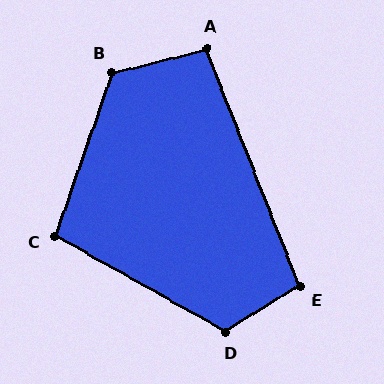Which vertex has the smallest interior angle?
A, at approximately 98 degrees.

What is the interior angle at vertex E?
Approximately 100 degrees (obtuse).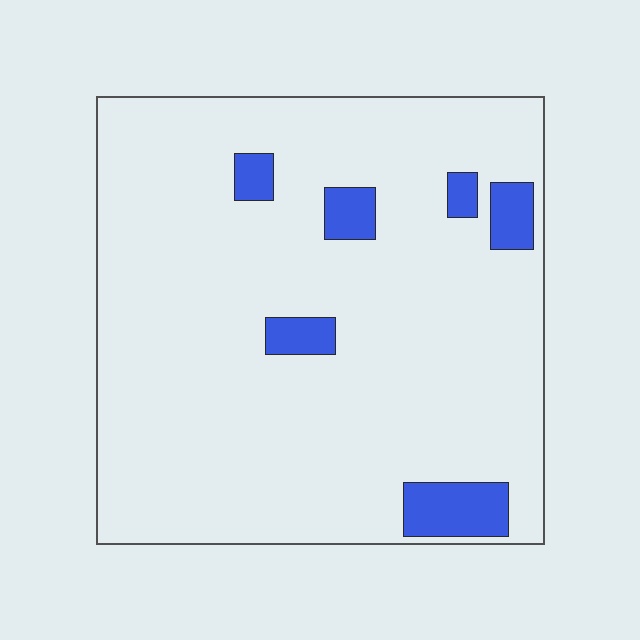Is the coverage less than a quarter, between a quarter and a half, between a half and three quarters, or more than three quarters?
Less than a quarter.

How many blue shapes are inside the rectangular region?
6.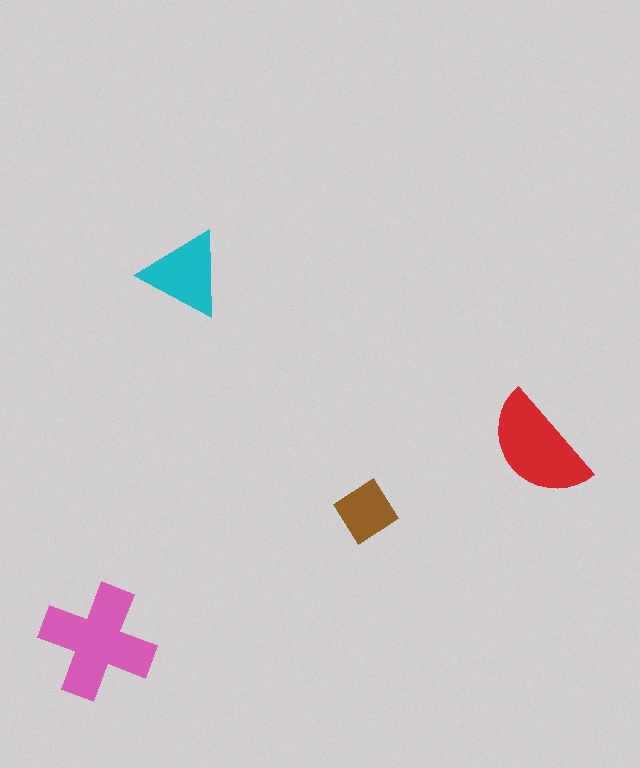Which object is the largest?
The pink cross.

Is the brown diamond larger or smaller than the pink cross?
Smaller.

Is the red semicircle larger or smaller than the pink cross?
Smaller.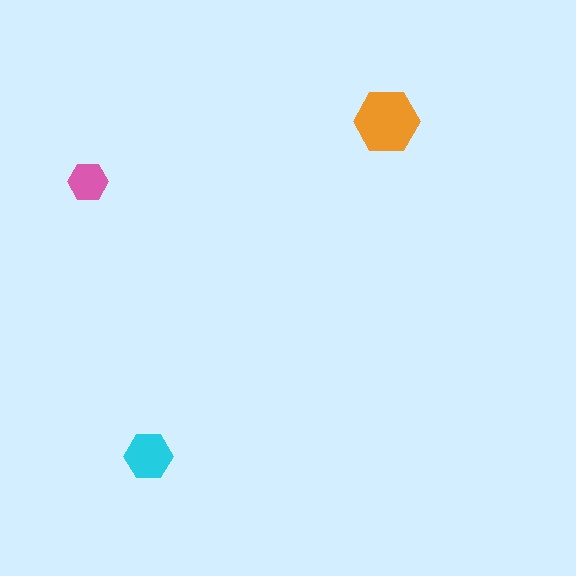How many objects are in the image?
There are 3 objects in the image.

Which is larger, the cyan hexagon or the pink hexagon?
The cyan one.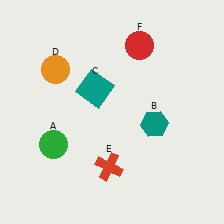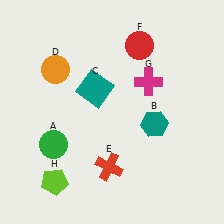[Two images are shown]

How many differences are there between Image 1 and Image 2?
There are 2 differences between the two images.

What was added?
A magenta cross (G), a lime pentagon (H) were added in Image 2.